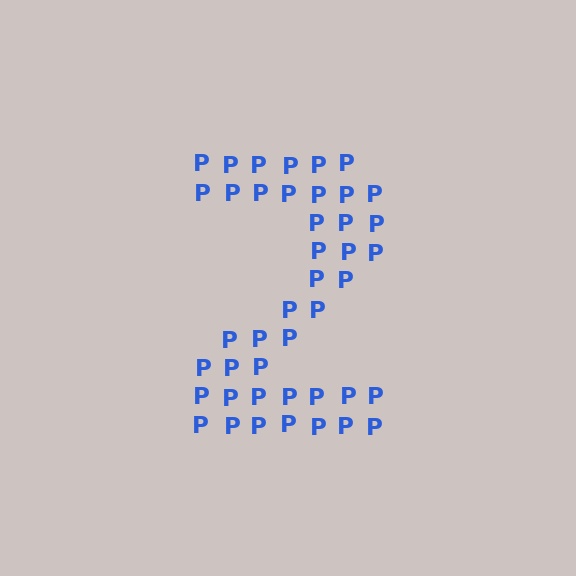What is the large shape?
The large shape is the digit 2.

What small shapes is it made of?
It is made of small letter P's.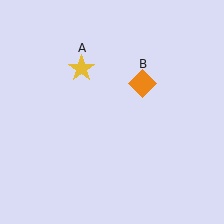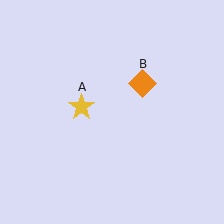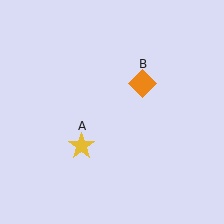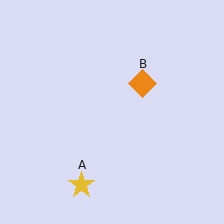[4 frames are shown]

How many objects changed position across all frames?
1 object changed position: yellow star (object A).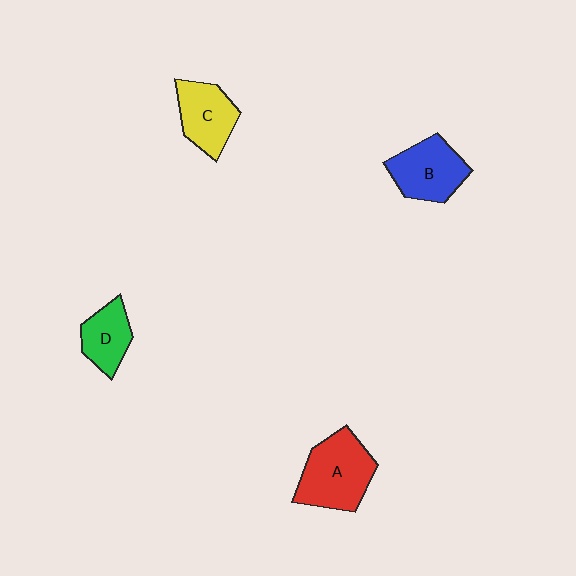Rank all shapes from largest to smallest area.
From largest to smallest: A (red), B (blue), C (yellow), D (green).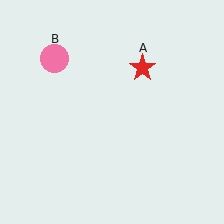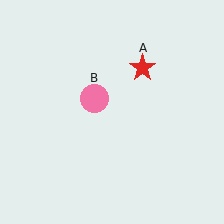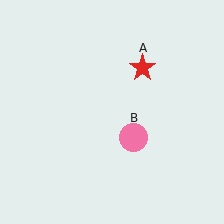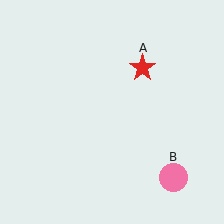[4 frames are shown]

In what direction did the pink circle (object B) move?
The pink circle (object B) moved down and to the right.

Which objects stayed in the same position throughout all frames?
Red star (object A) remained stationary.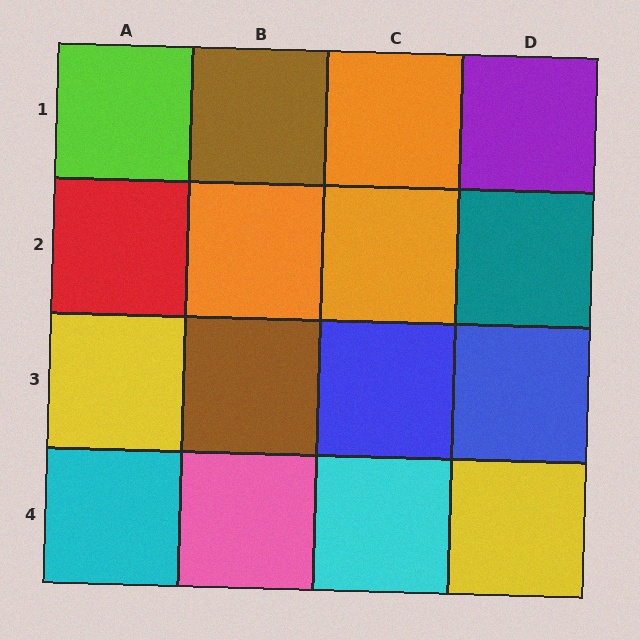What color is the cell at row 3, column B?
Brown.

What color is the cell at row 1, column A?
Lime.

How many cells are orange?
3 cells are orange.